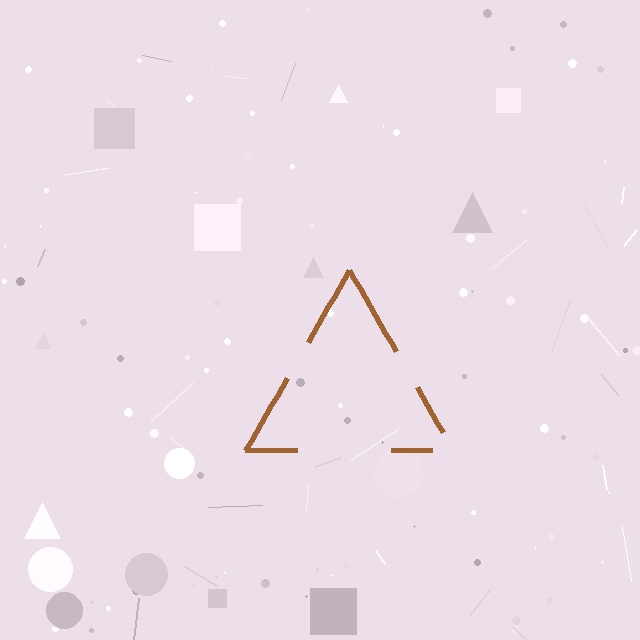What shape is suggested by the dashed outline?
The dashed outline suggests a triangle.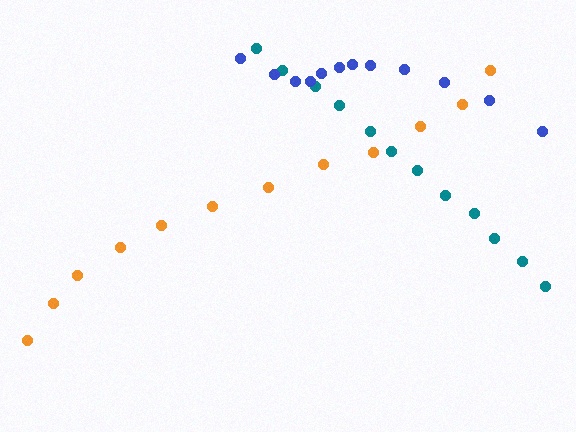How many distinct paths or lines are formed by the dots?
There are 3 distinct paths.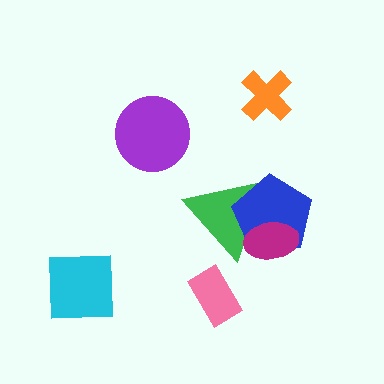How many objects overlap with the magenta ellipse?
2 objects overlap with the magenta ellipse.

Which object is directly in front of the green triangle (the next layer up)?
The blue pentagon is directly in front of the green triangle.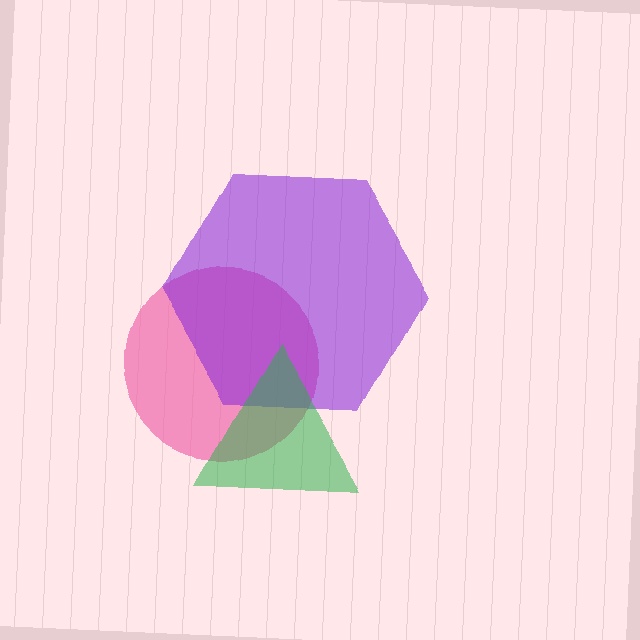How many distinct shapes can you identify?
There are 3 distinct shapes: a pink circle, a purple hexagon, a green triangle.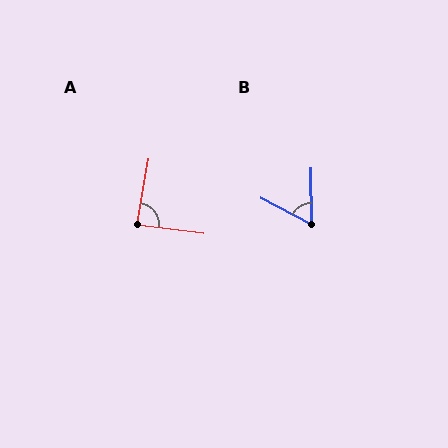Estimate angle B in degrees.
Approximately 62 degrees.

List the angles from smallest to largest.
B (62°), A (87°).